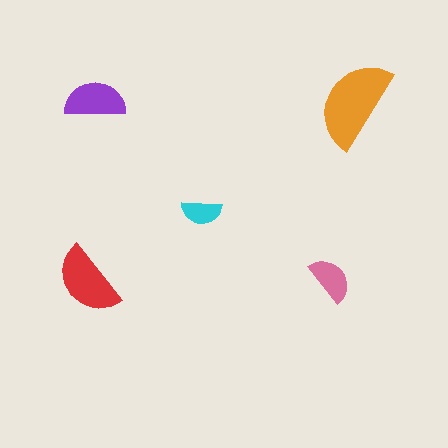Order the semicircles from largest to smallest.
the orange one, the red one, the purple one, the pink one, the cyan one.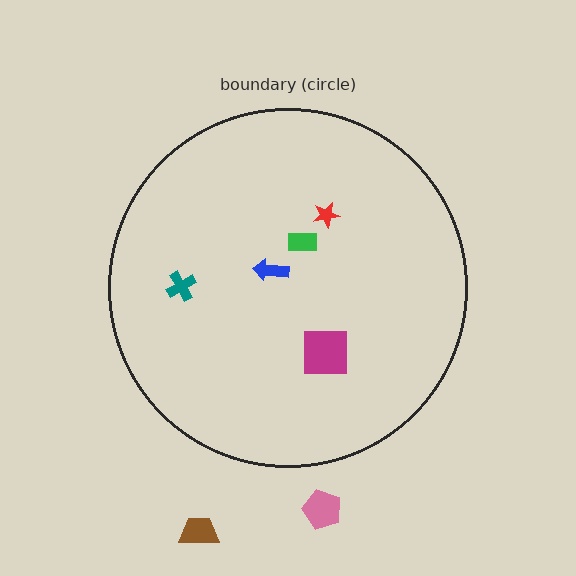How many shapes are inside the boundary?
5 inside, 2 outside.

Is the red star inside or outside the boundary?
Inside.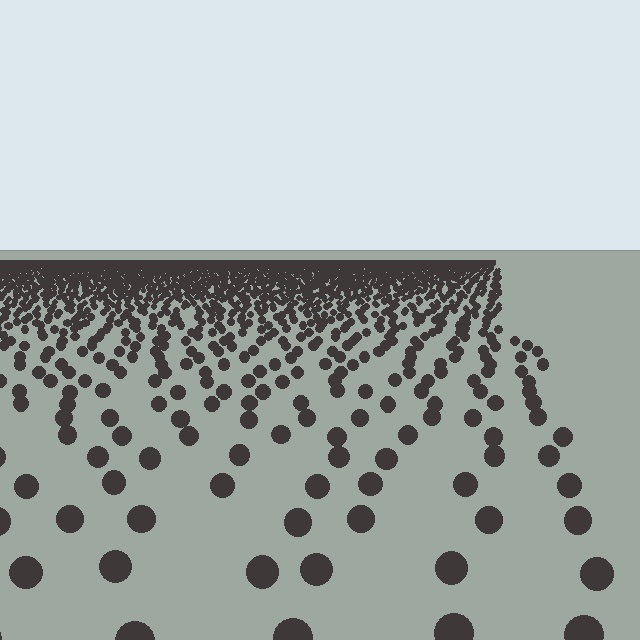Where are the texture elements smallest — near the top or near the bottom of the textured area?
Near the top.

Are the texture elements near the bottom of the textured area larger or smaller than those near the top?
Larger. Near the bottom, elements are closer to the viewer and appear at a bigger on-screen size.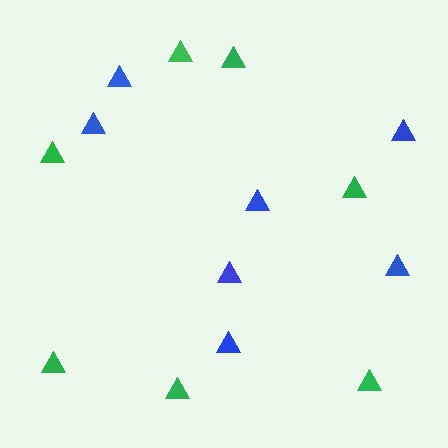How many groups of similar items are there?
There are 2 groups: one group of blue triangles (7) and one group of green triangles (7).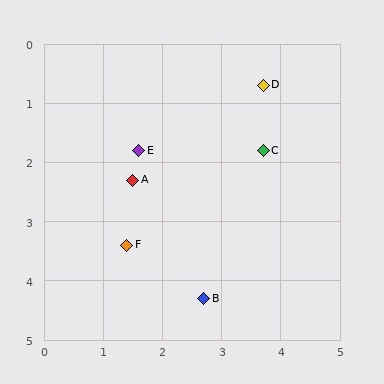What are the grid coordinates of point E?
Point E is at approximately (1.6, 1.8).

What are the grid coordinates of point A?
Point A is at approximately (1.5, 2.3).